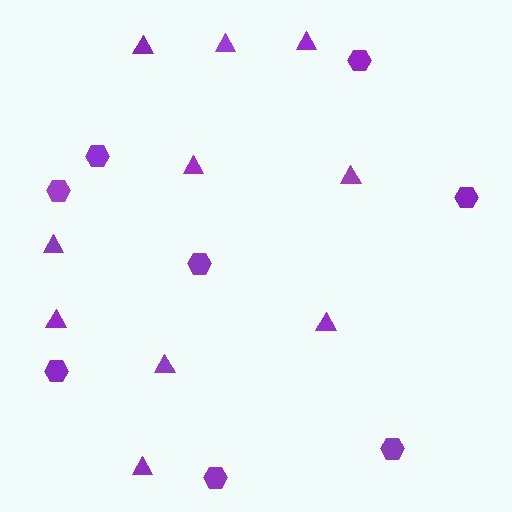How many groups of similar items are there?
There are 2 groups: one group of hexagons (8) and one group of triangles (10).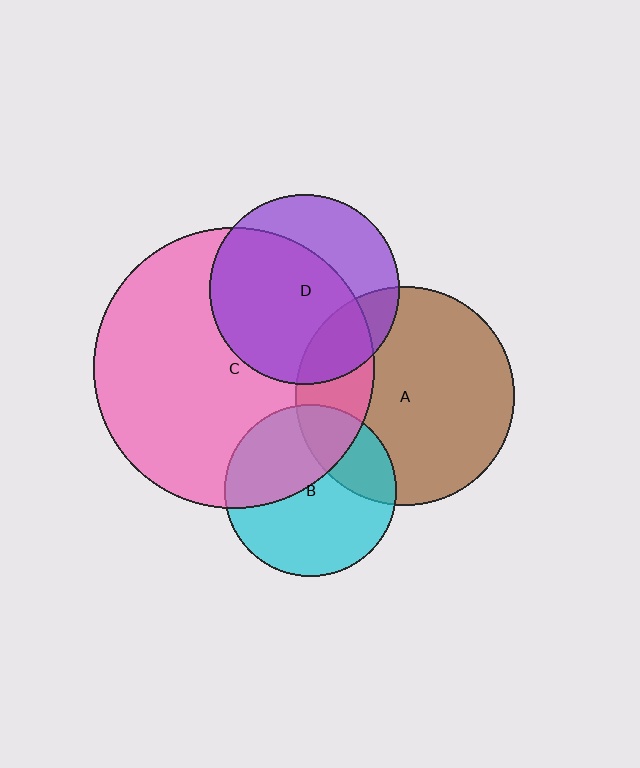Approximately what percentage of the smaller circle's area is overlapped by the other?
Approximately 40%.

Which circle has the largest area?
Circle C (pink).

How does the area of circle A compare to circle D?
Approximately 1.3 times.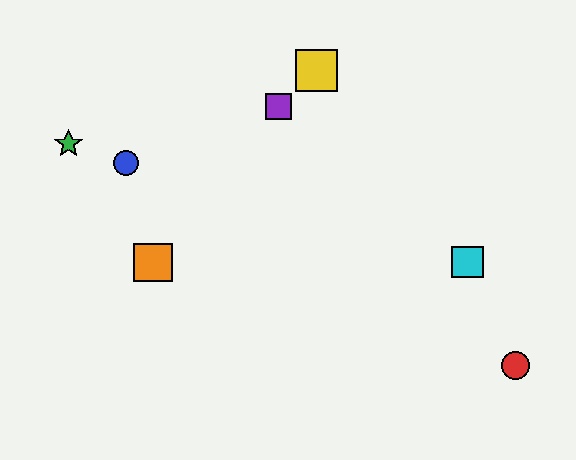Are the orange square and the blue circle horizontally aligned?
No, the orange square is at y≈262 and the blue circle is at y≈163.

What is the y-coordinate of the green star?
The green star is at y≈144.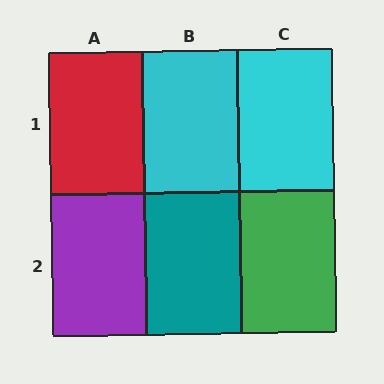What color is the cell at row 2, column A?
Purple.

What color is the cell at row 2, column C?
Green.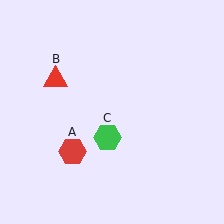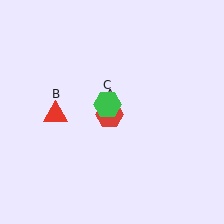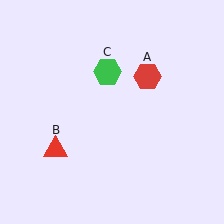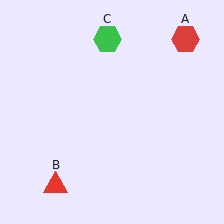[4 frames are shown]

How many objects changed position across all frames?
3 objects changed position: red hexagon (object A), red triangle (object B), green hexagon (object C).